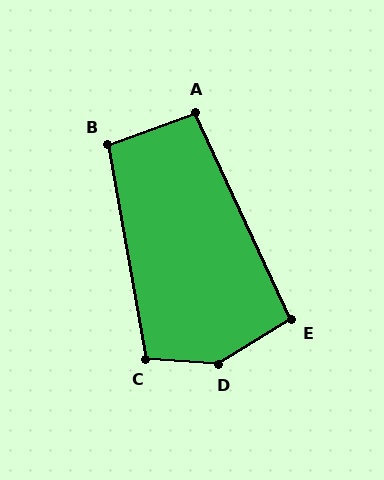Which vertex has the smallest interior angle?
A, at approximately 95 degrees.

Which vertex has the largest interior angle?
D, at approximately 144 degrees.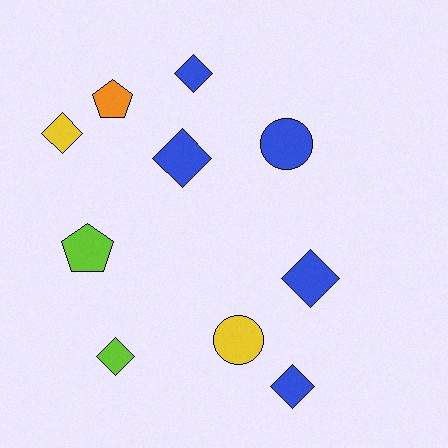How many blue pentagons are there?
There are no blue pentagons.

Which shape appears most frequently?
Diamond, with 6 objects.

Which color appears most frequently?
Blue, with 5 objects.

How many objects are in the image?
There are 10 objects.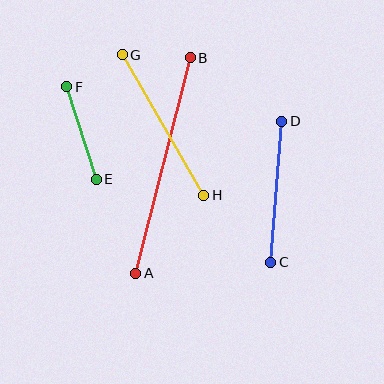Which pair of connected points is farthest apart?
Points A and B are farthest apart.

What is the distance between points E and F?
The distance is approximately 97 pixels.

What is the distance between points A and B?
The distance is approximately 223 pixels.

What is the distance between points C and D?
The distance is approximately 141 pixels.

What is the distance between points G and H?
The distance is approximately 162 pixels.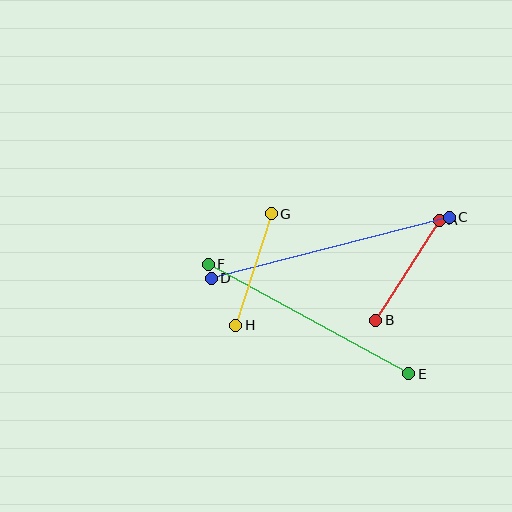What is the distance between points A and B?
The distance is approximately 118 pixels.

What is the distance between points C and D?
The distance is approximately 246 pixels.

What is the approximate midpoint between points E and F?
The midpoint is at approximately (308, 319) pixels.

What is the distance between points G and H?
The distance is approximately 117 pixels.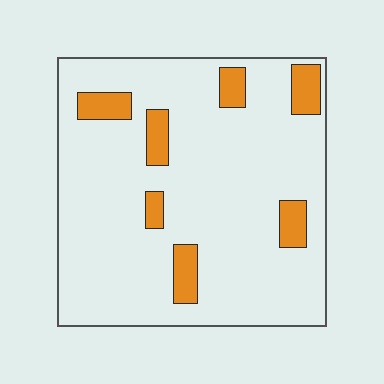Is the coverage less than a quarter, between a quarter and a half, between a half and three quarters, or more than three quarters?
Less than a quarter.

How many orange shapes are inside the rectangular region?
7.